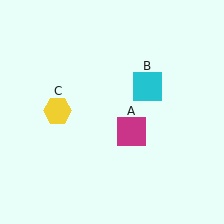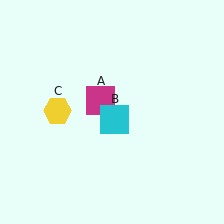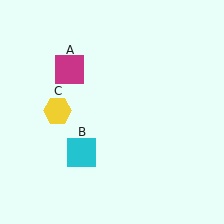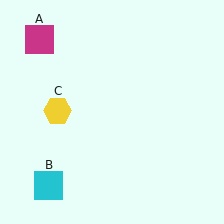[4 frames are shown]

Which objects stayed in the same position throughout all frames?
Yellow hexagon (object C) remained stationary.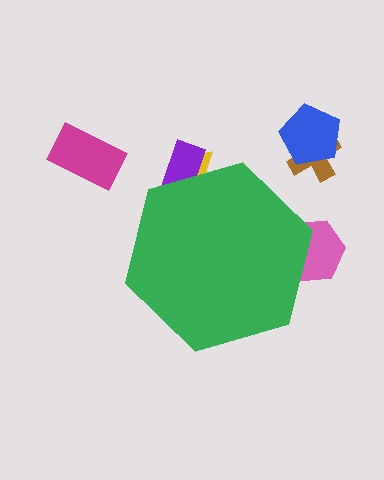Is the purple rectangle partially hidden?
Yes, the purple rectangle is partially hidden behind the green hexagon.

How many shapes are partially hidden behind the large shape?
3 shapes are partially hidden.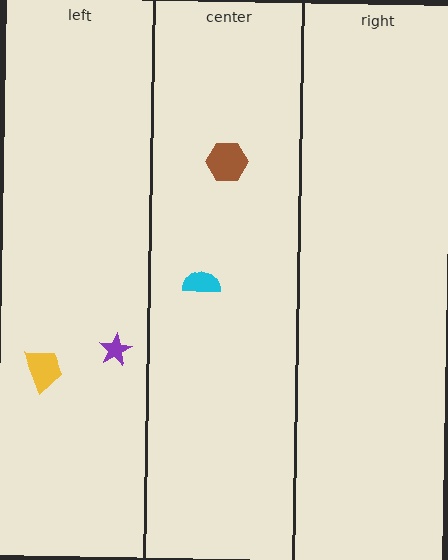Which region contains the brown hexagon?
The center region.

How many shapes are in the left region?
2.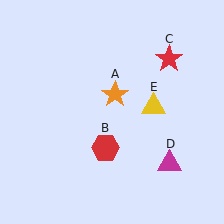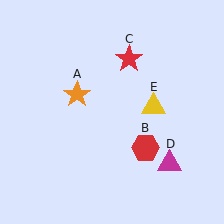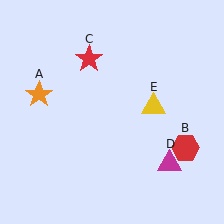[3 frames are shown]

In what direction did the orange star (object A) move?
The orange star (object A) moved left.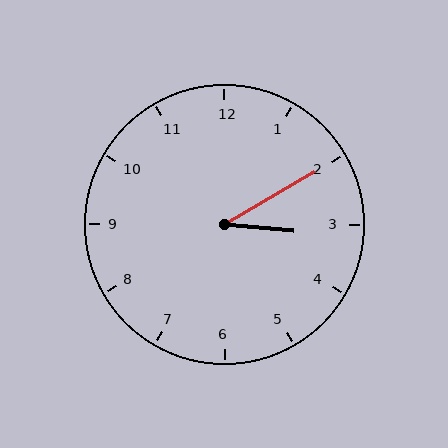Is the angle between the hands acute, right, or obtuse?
It is acute.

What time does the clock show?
3:10.